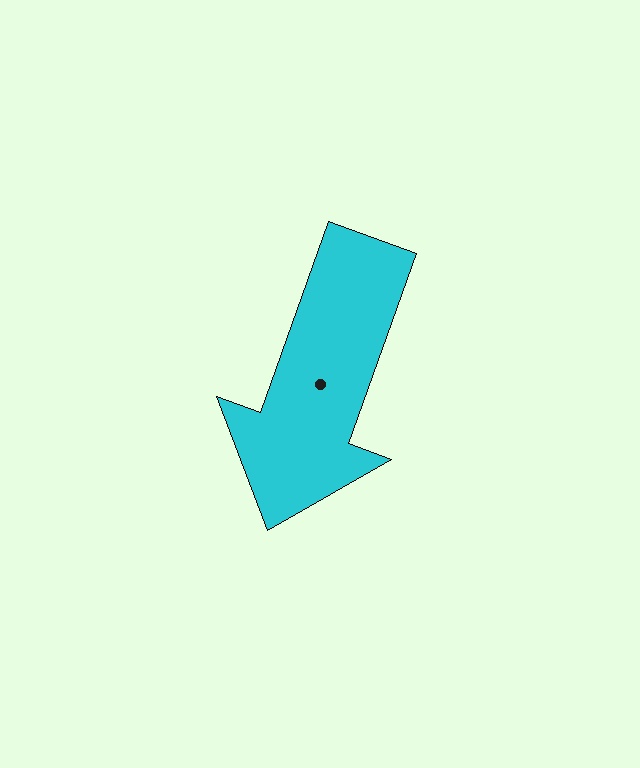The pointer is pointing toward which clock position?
Roughly 7 o'clock.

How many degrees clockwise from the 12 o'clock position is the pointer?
Approximately 200 degrees.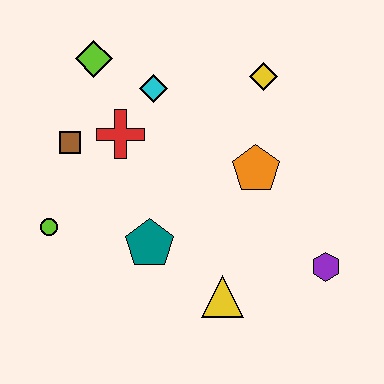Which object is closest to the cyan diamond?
The red cross is closest to the cyan diamond.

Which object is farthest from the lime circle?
The purple hexagon is farthest from the lime circle.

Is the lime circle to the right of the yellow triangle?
No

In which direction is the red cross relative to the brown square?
The red cross is to the right of the brown square.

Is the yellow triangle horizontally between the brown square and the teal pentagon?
No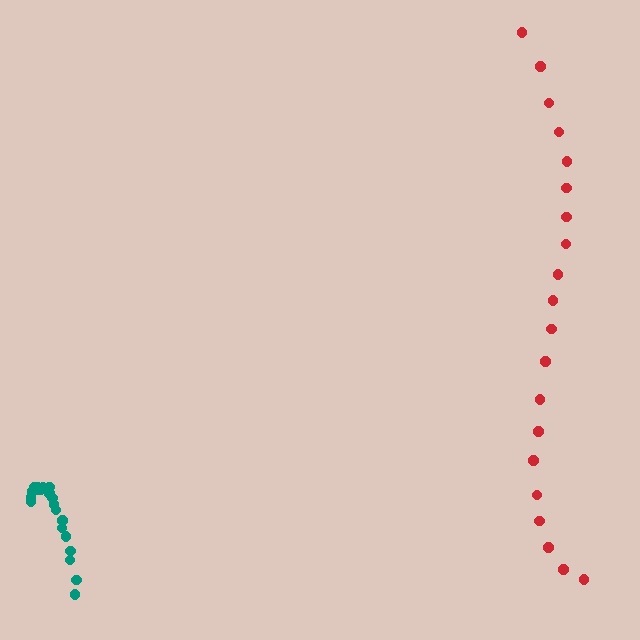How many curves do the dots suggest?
There are 2 distinct paths.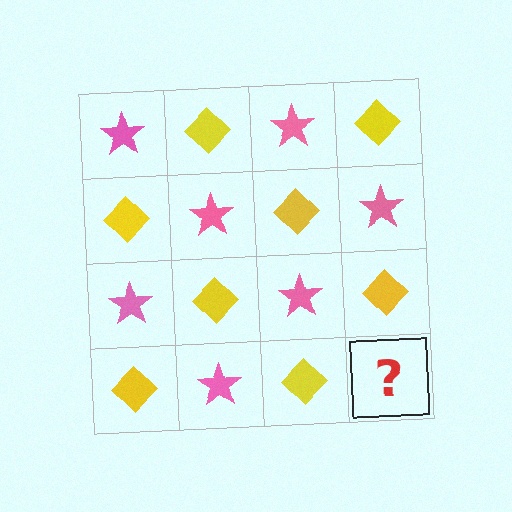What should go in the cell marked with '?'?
The missing cell should contain a pink star.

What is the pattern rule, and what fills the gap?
The rule is that it alternates pink star and yellow diamond in a checkerboard pattern. The gap should be filled with a pink star.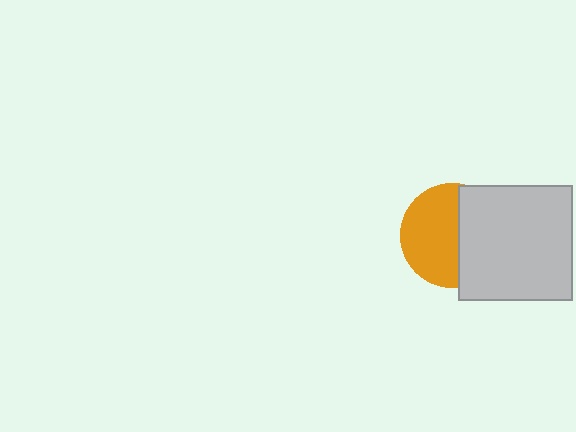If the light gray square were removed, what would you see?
You would see the complete orange circle.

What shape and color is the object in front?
The object in front is a light gray square.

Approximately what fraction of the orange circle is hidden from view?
Roughly 44% of the orange circle is hidden behind the light gray square.